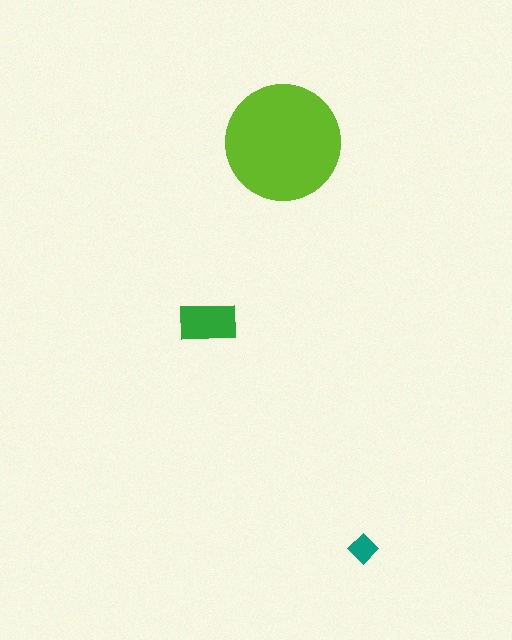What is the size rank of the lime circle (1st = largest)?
1st.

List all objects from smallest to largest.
The teal diamond, the green rectangle, the lime circle.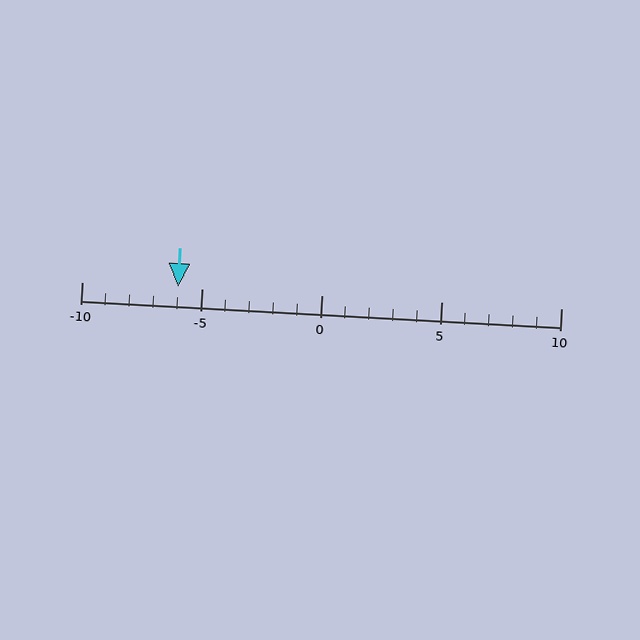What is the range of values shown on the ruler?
The ruler shows values from -10 to 10.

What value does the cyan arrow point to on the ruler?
The cyan arrow points to approximately -6.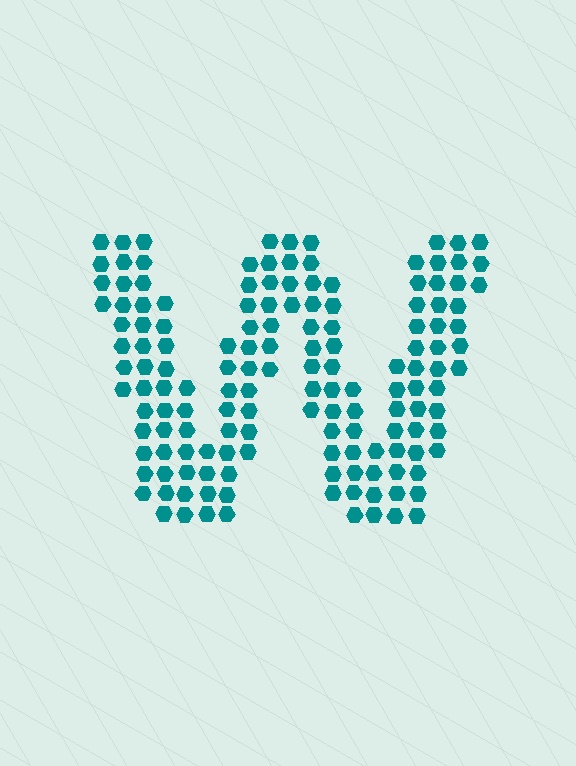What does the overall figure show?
The overall figure shows the letter W.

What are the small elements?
The small elements are hexagons.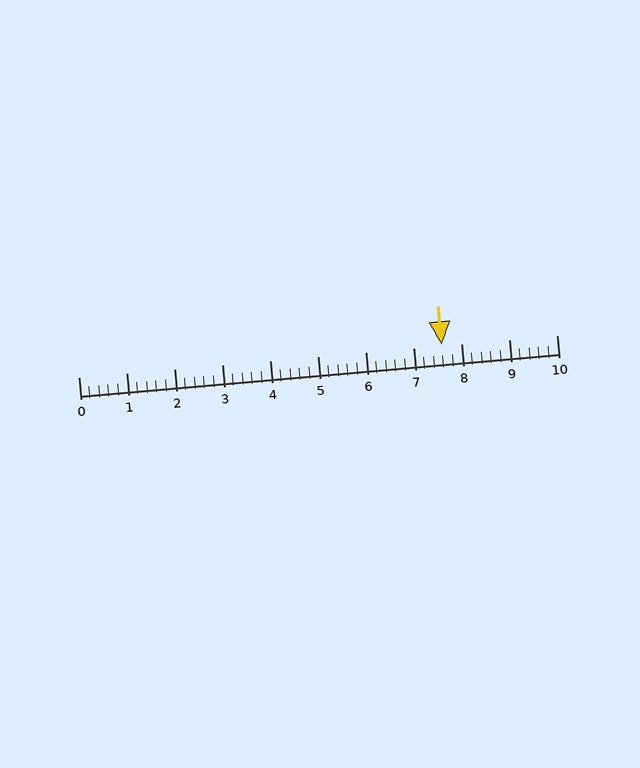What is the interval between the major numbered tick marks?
The major tick marks are spaced 1 units apart.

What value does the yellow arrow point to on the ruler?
The yellow arrow points to approximately 7.6.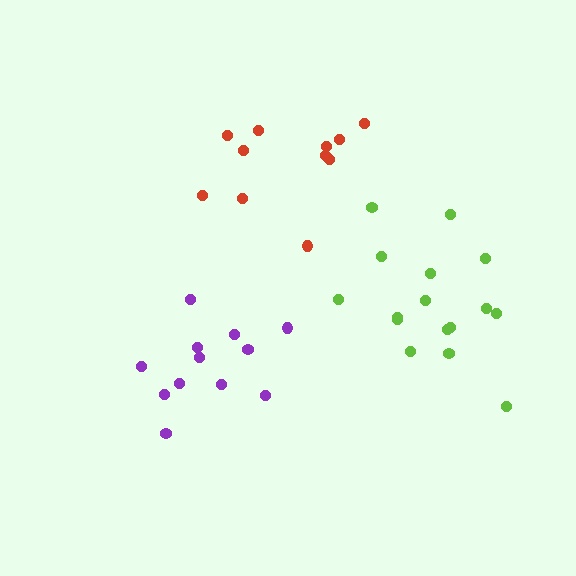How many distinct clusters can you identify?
There are 3 distinct clusters.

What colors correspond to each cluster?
The clusters are colored: red, lime, purple.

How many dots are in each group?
Group 1: 11 dots, Group 2: 16 dots, Group 3: 12 dots (39 total).